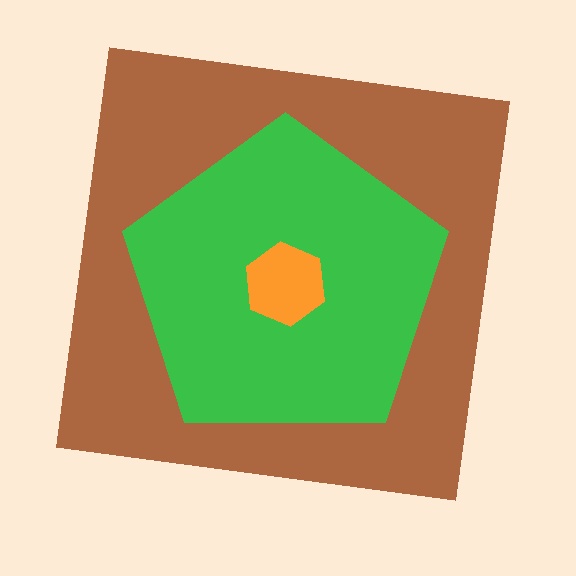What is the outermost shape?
The brown square.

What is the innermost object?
The orange hexagon.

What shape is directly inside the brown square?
The green pentagon.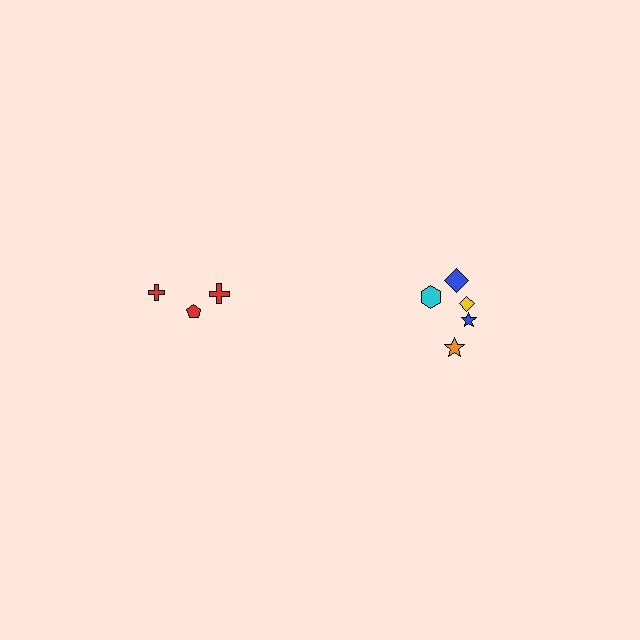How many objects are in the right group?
There are 5 objects.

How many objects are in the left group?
There are 3 objects.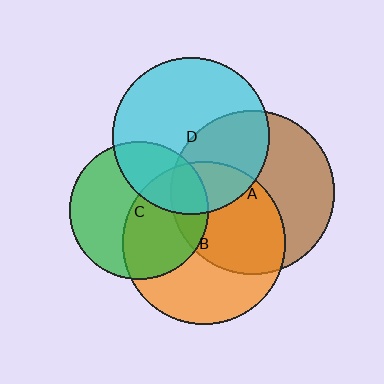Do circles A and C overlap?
Yes.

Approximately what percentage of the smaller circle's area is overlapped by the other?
Approximately 15%.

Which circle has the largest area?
Circle A (brown).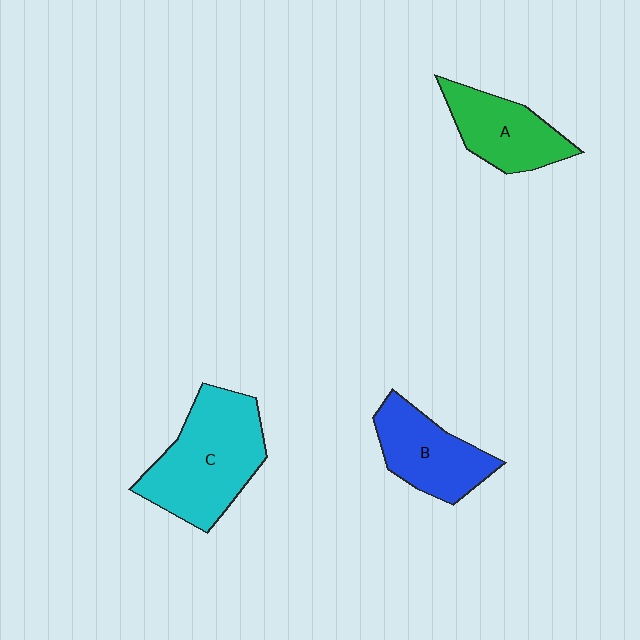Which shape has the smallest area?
Shape A (green).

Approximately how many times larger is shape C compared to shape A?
Approximately 1.6 times.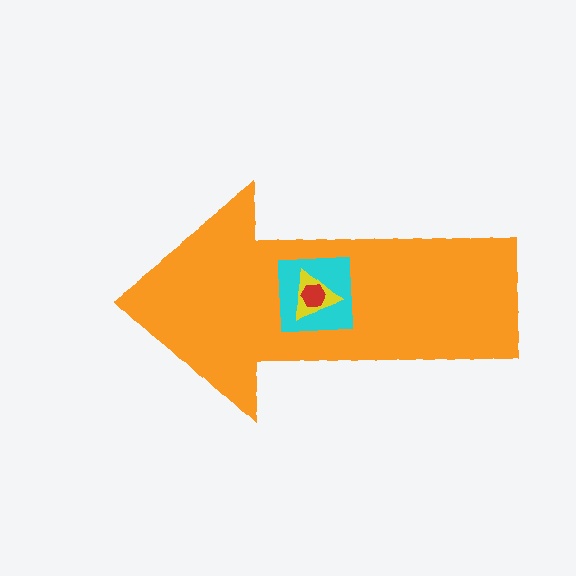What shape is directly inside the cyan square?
The yellow triangle.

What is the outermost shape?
The orange arrow.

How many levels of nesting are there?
4.